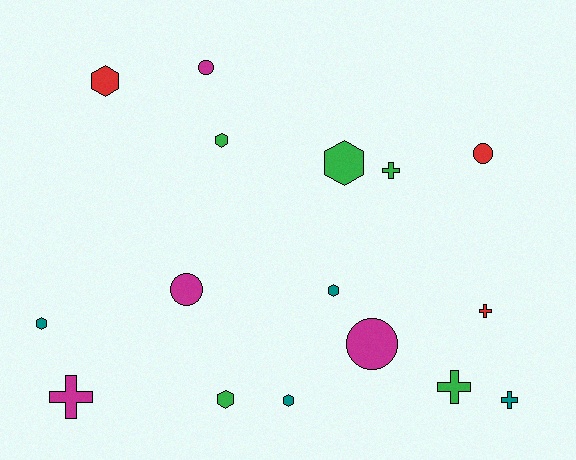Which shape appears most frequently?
Hexagon, with 7 objects.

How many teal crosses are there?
There is 1 teal cross.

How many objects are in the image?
There are 16 objects.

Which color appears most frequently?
Green, with 5 objects.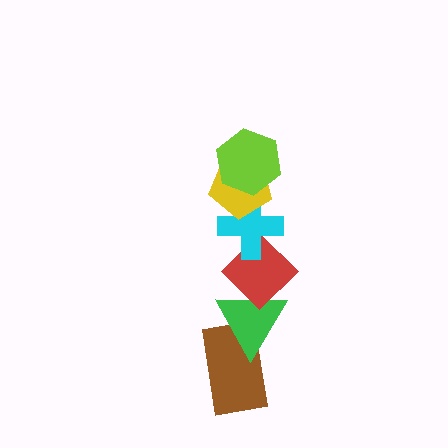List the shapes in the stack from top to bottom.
From top to bottom: the lime hexagon, the yellow pentagon, the cyan cross, the red diamond, the green triangle, the brown rectangle.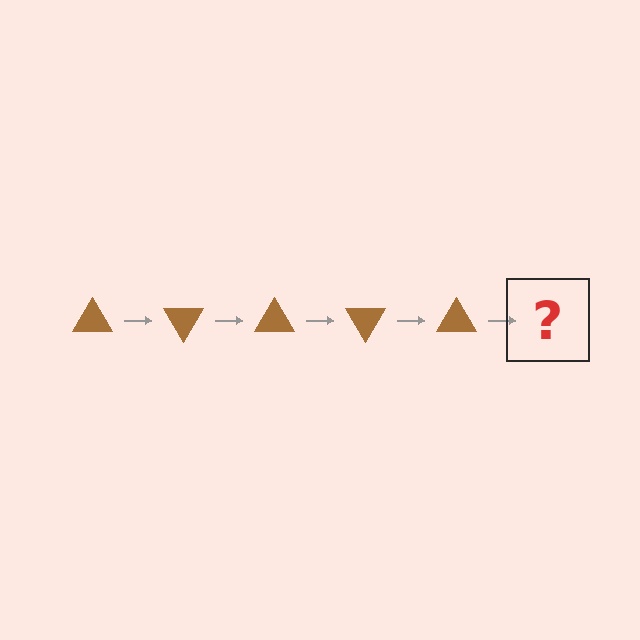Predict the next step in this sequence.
The next step is a brown triangle rotated 300 degrees.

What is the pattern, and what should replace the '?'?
The pattern is that the triangle rotates 60 degrees each step. The '?' should be a brown triangle rotated 300 degrees.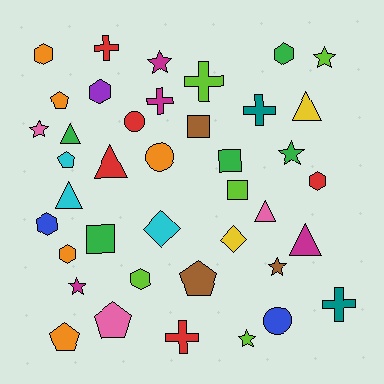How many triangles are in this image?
There are 6 triangles.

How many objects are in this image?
There are 40 objects.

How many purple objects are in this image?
There is 1 purple object.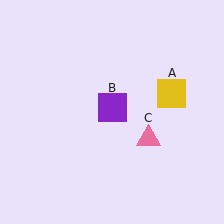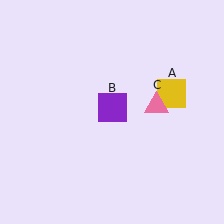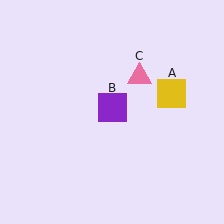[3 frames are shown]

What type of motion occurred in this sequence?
The pink triangle (object C) rotated counterclockwise around the center of the scene.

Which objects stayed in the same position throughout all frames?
Yellow square (object A) and purple square (object B) remained stationary.